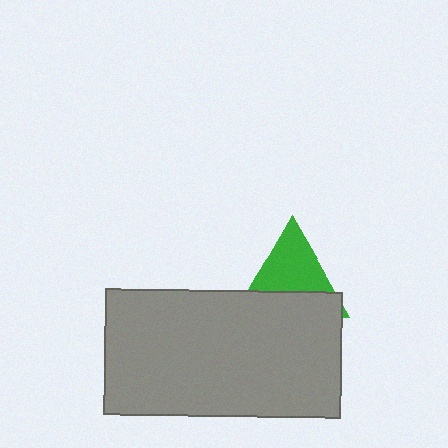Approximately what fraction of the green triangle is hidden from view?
Roughly 44% of the green triangle is hidden behind the gray rectangle.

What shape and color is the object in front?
The object in front is a gray rectangle.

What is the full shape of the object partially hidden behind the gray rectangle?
The partially hidden object is a green triangle.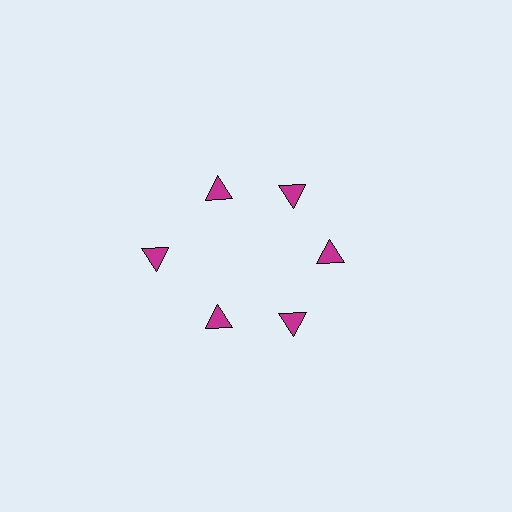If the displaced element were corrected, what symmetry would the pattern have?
It would have 6-fold rotational symmetry — the pattern would map onto itself every 60 degrees.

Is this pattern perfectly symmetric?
No. The 6 magenta triangles are arranged in a ring, but one element near the 9 o'clock position is pushed outward from the center, breaking the 6-fold rotational symmetry.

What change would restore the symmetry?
The symmetry would be restored by moving it inward, back onto the ring so that all 6 triangles sit at equal angles and equal distance from the center.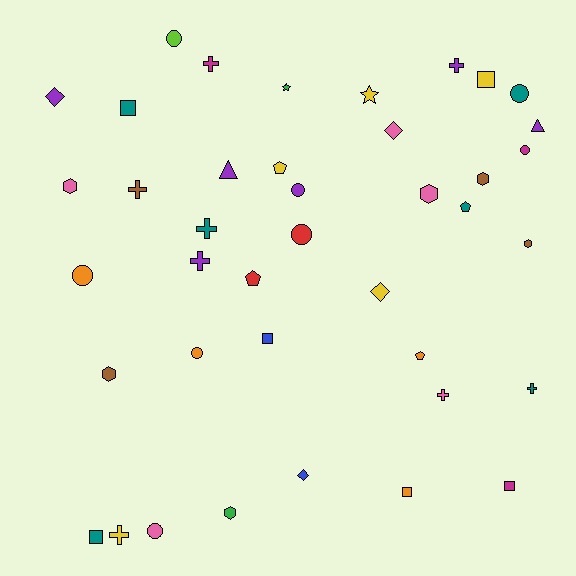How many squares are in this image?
There are 6 squares.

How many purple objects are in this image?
There are 6 purple objects.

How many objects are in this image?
There are 40 objects.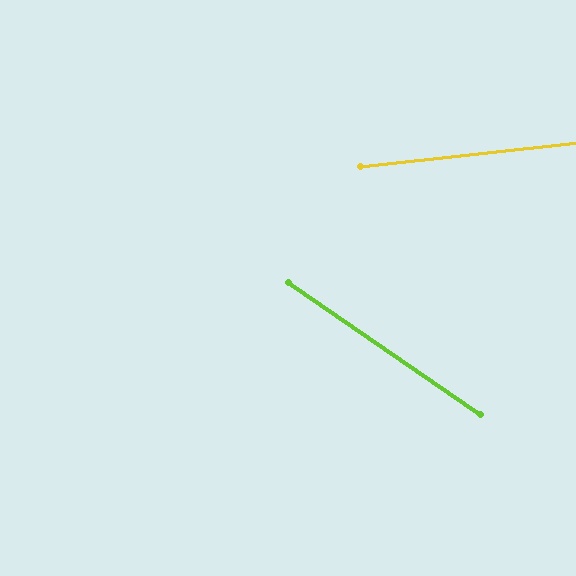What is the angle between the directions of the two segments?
Approximately 41 degrees.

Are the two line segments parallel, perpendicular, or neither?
Neither parallel nor perpendicular — they differ by about 41°.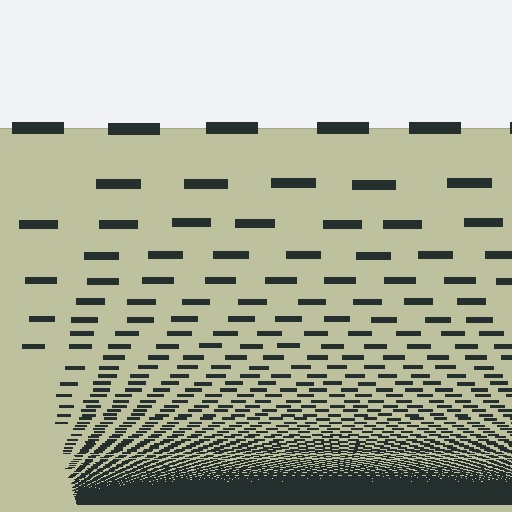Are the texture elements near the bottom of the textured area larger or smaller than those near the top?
Smaller. The gradient is inverted — elements near the bottom are smaller and denser.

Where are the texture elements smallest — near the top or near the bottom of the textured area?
Near the bottom.